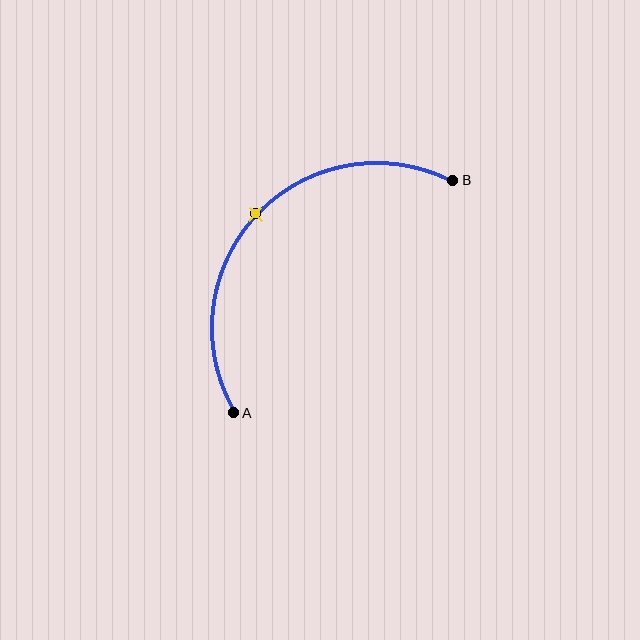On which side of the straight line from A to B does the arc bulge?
The arc bulges above and to the left of the straight line connecting A and B.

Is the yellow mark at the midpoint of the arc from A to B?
Yes. The yellow mark lies on the arc at equal arc-length from both A and B — it is the arc midpoint.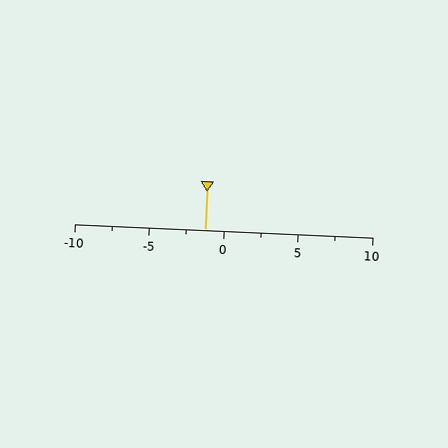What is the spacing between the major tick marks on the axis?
The major ticks are spaced 5 apart.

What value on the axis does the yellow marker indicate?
The marker indicates approximately -1.2.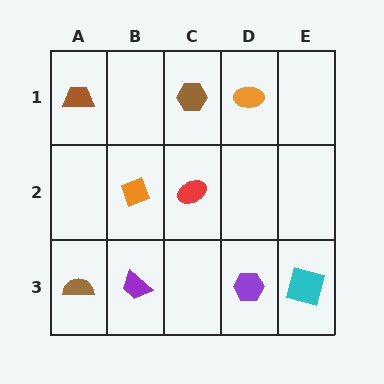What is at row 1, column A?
A brown trapezoid.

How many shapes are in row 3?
4 shapes.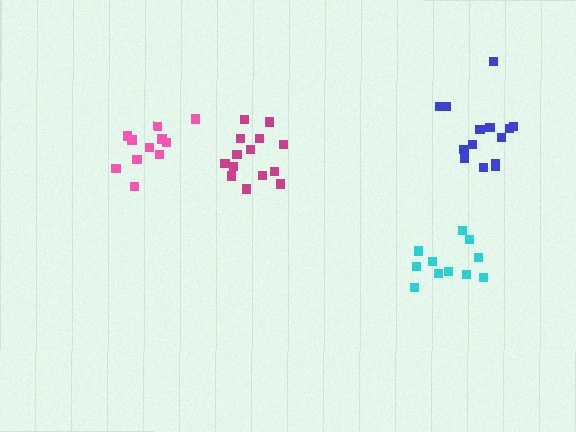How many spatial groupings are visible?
There are 4 spatial groupings.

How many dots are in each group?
Group 1: 11 dots, Group 2: 11 dots, Group 3: 14 dots, Group 4: 14 dots (50 total).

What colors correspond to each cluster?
The clusters are colored: pink, cyan, magenta, blue.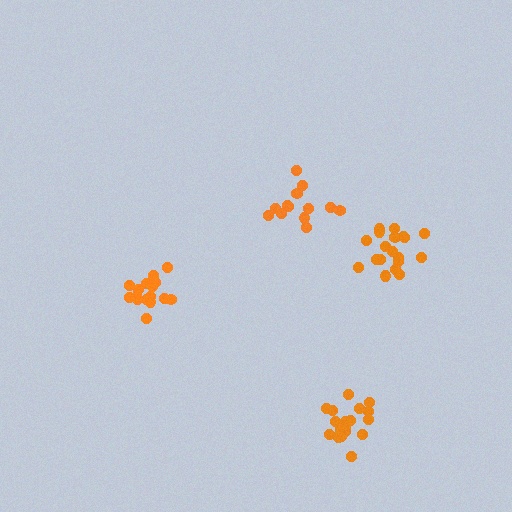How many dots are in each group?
Group 1: 19 dots, Group 2: 17 dots, Group 3: 13 dots, Group 4: 19 dots (68 total).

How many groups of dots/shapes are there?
There are 4 groups.